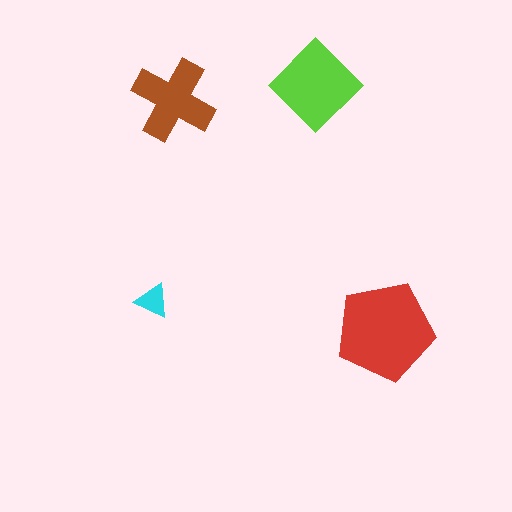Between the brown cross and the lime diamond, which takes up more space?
The lime diamond.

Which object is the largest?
The red pentagon.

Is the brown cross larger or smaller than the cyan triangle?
Larger.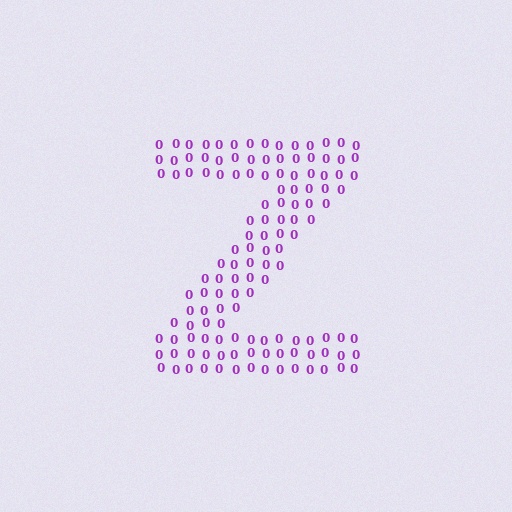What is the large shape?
The large shape is the letter Z.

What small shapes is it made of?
It is made of small digit 0's.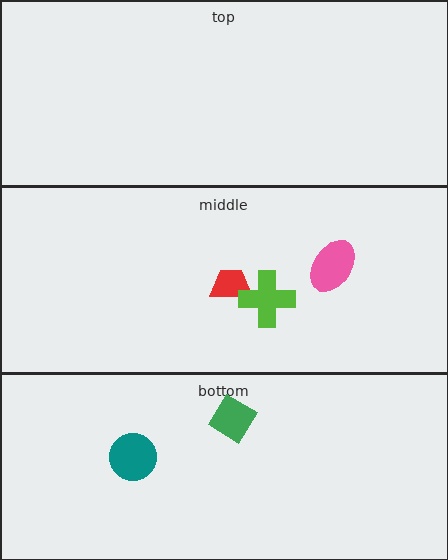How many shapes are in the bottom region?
2.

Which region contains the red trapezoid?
The middle region.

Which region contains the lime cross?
The middle region.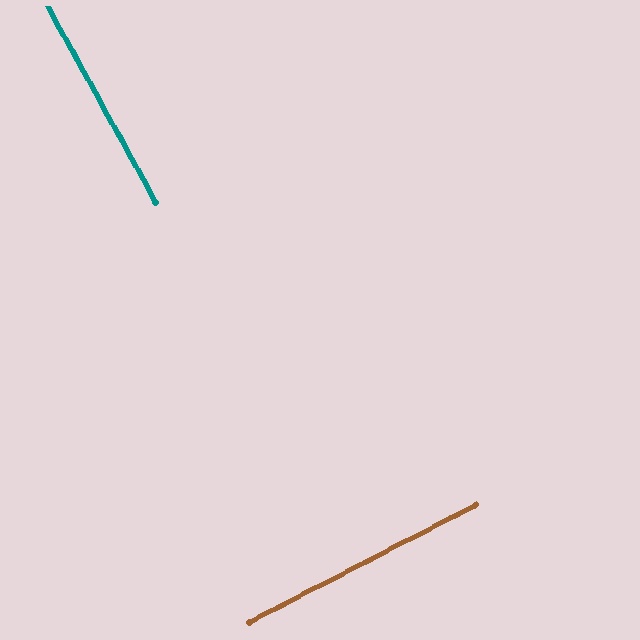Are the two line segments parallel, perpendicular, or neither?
Perpendicular — they meet at approximately 88°.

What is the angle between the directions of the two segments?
Approximately 88 degrees.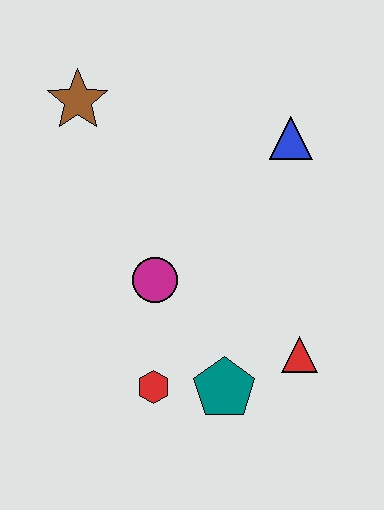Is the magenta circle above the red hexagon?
Yes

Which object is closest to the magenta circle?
The red hexagon is closest to the magenta circle.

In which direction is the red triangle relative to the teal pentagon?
The red triangle is to the right of the teal pentagon.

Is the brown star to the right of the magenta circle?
No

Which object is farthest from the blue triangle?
The red hexagon is farthest from the blue triangle.